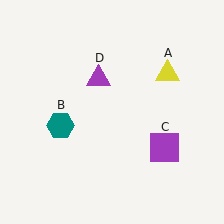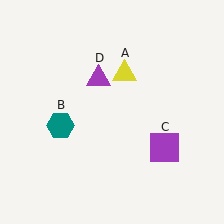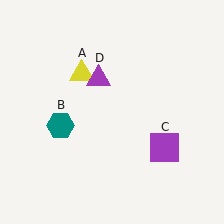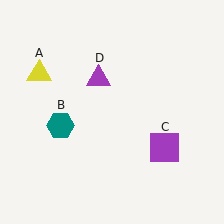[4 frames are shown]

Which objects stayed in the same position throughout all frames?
Teal hexagon (object B) and purple square (object C) and purple triangle (object D) remained stationary.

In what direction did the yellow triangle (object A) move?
The yellow triangle (object A) moved left.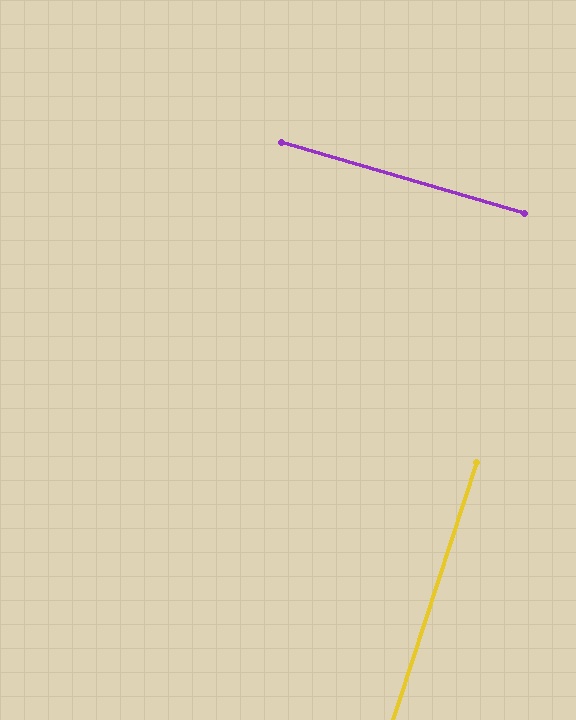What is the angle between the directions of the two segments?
Approximately 88 degrees.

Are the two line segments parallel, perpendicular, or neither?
Perpendicular — they meet at approximately 88°.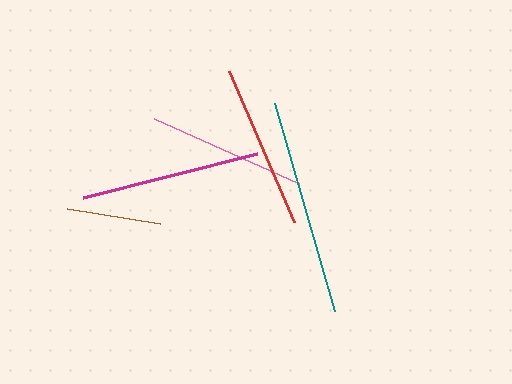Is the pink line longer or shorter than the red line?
The red line is longer than the pink line.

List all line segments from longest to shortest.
From longest to shortest: teal, magenta, red, pink, brown.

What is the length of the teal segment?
The teal segment is approximately 216 pixels long.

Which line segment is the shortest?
The brown line is the shortest at approximately 94 pixels.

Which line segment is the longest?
The teal line is the longest at approximately 216 pixels.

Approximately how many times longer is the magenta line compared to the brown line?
The magenta line is approximately 1.9 times the length of the brown line.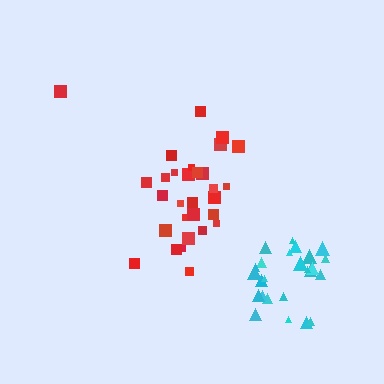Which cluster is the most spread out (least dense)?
Red.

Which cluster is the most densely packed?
Cyan.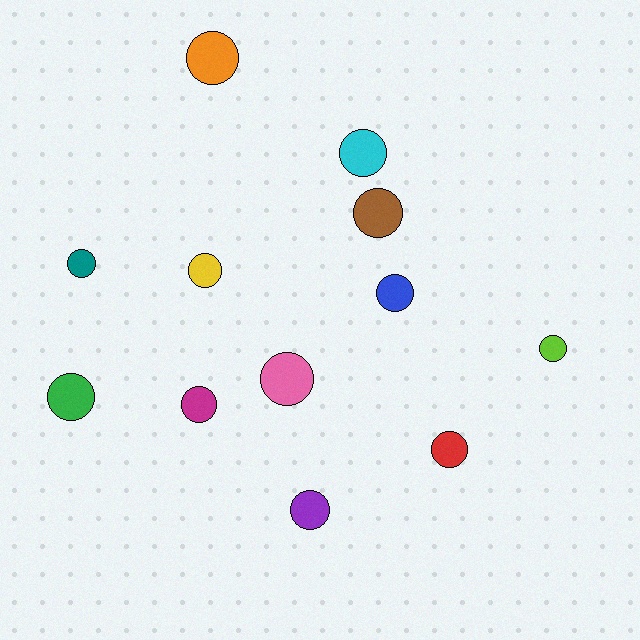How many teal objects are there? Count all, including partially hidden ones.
There is 1 teal object.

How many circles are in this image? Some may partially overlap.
There are 12 circles.